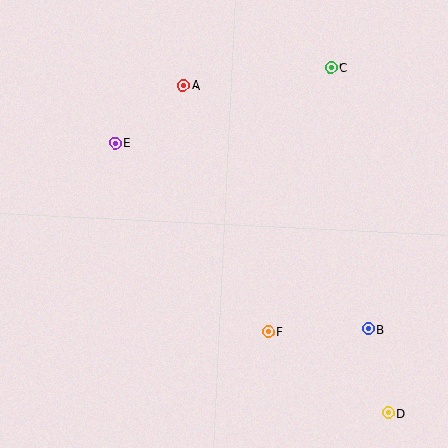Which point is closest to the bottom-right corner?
Point D is closest to the bottom-right corner.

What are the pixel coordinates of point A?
Point A is at (183, 85).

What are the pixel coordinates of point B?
Point B is at (368, 329).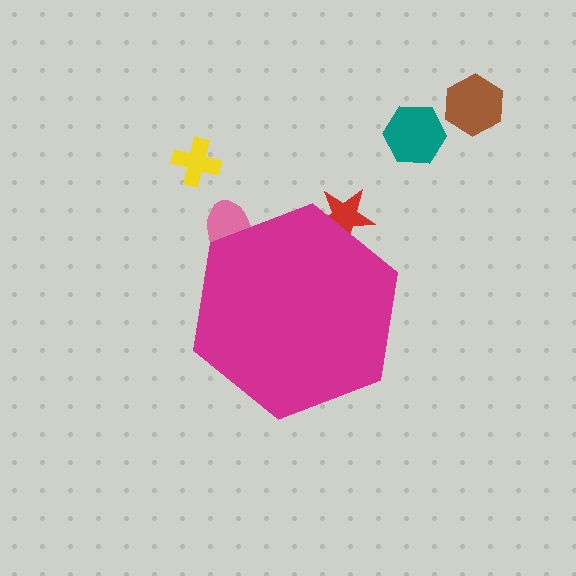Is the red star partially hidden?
Yes, the red star is partially hidden behind the magenta hexagon.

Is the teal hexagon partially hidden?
No, the teal hexagon is fully visible.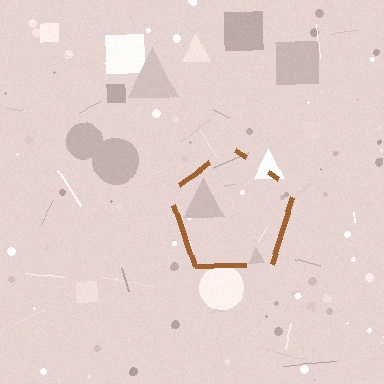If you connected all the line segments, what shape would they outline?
They would outline a pentagon.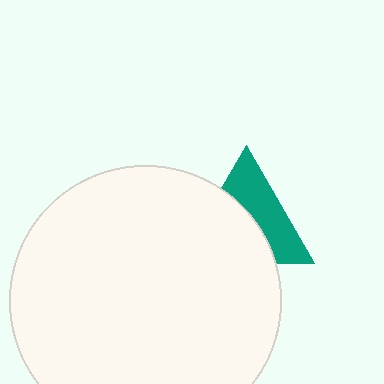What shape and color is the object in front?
The object in front is a white circle.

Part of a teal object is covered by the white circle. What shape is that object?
It is a triangle.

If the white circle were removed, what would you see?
You would see the complete teal triangle.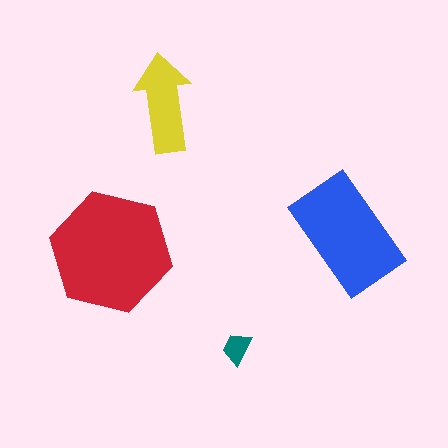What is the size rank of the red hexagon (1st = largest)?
1st.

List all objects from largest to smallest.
The red hexagon, the blue rectangle, the yellow arrow, the teal trapezoid.